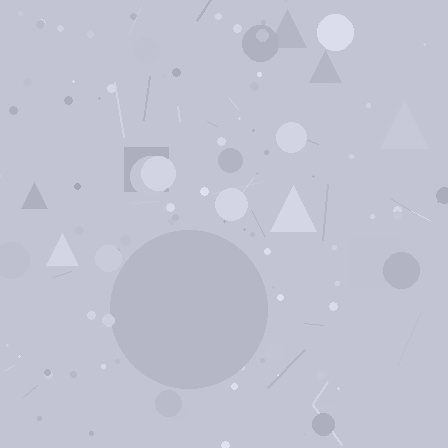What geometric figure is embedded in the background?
A circle is embedded in the background.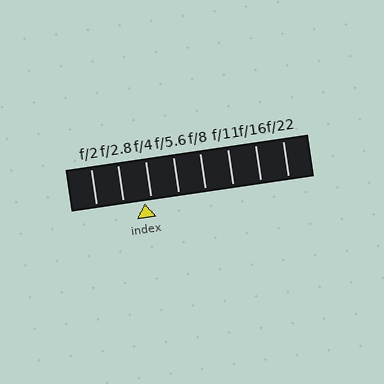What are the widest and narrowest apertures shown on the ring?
The widest aperture shown is f/2 and the narrowest is f/22.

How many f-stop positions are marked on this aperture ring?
There are 8 f-stop positions marked.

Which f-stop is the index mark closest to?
The index mark is closest to f/4.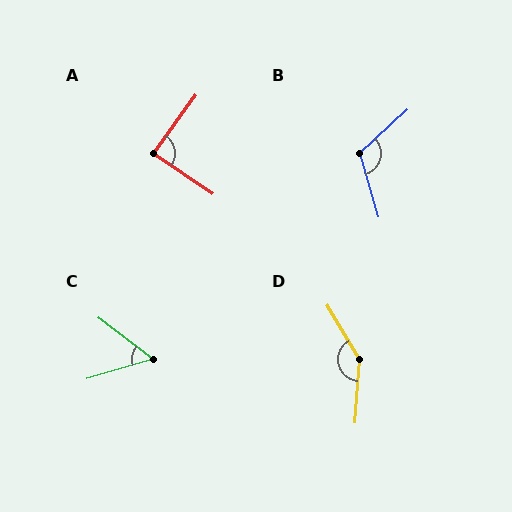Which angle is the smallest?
C, at approximately 54 degrees.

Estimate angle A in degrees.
Approximately 88 degrees.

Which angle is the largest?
D, at approximately 146 degrees.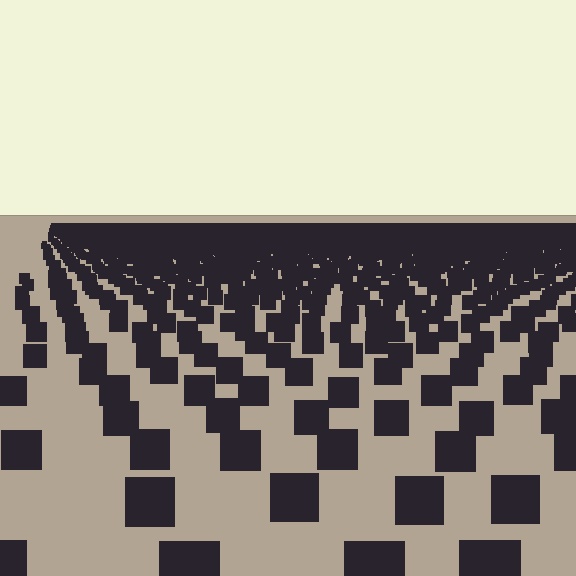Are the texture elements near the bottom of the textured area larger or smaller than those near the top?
Larger. Near the bottom, elements are closer to the viewer and appear at a bigger on-screen size.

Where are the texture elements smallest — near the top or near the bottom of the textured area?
Near the top.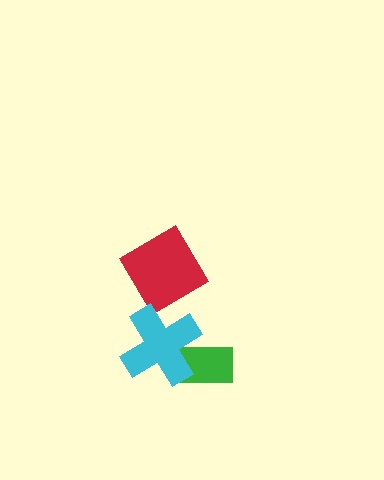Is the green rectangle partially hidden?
Yes, it is partially covered by another shape.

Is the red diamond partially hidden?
No, no other shape covers it.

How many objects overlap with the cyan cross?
1 object overlaps with the cyan cross.